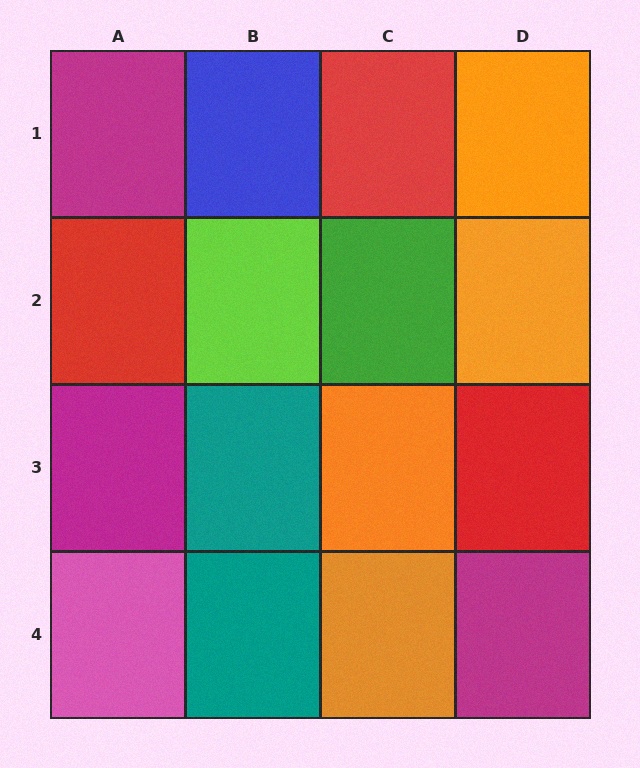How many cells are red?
3 cells are red.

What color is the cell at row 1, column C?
Red.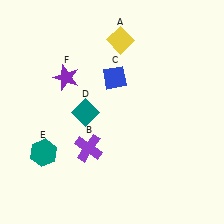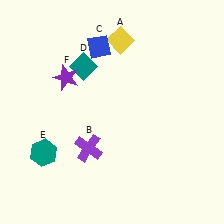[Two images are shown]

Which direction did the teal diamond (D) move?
The teal diamond (D) moved up.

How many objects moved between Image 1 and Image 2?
2 objects moved between the two images.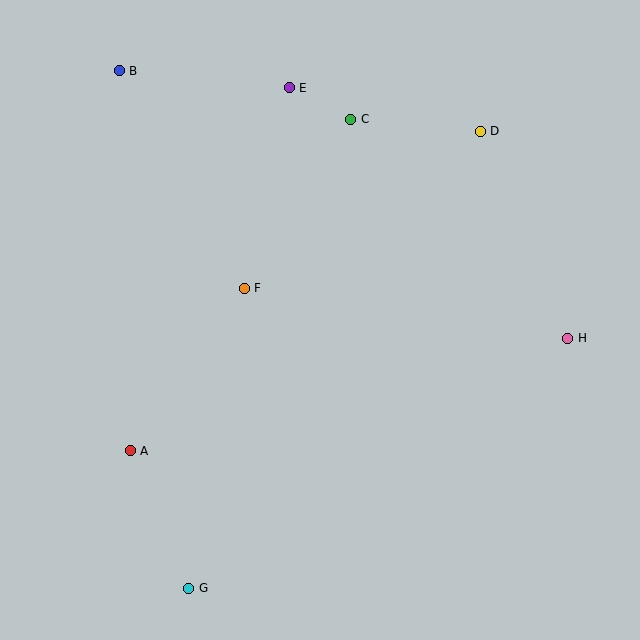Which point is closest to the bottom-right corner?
Point H is closest to the bottom-right corner.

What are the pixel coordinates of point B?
Point B is at (119, 71).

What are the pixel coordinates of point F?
Point F is at (244, 288).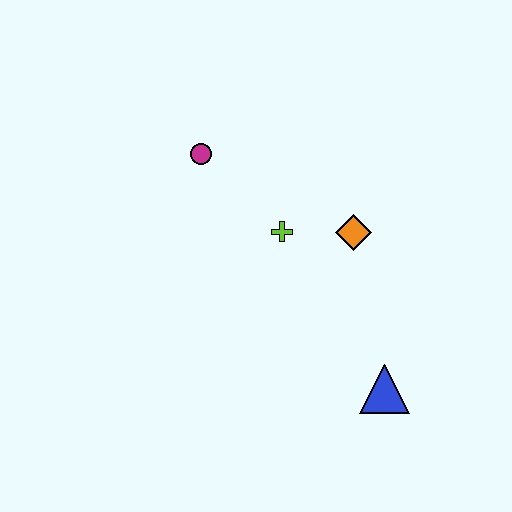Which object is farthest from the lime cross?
The blue triangle is farthest from the lime cross.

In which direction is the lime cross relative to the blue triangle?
The lime cross is above the blue triangle.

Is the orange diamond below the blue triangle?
No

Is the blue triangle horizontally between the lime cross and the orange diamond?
No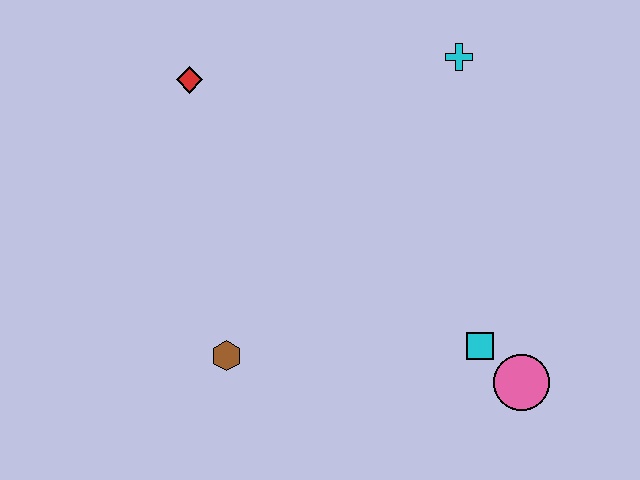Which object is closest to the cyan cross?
The red diamond is closest to the cyan cross.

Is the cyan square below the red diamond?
Yes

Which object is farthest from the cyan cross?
The brown hexagon is farthest from the cyan cross.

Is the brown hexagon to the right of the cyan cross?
No